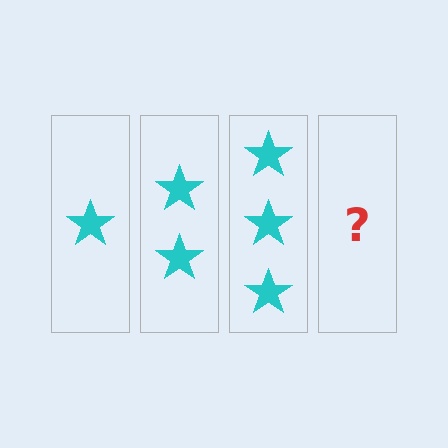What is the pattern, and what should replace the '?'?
The pattern is that each step adds one more star. The '?' should be 4 stars.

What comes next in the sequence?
The next element should be 4 stars.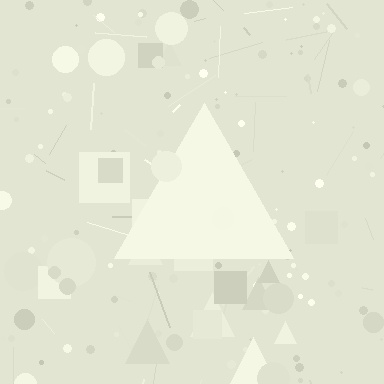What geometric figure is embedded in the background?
A triangle is embedded in the background.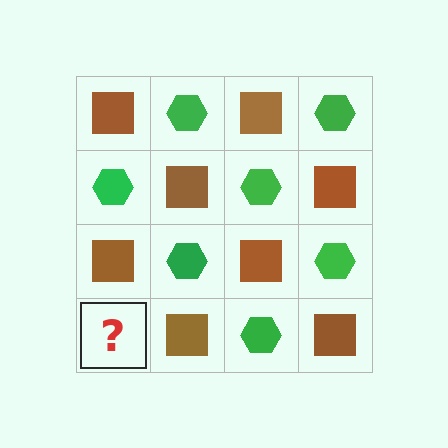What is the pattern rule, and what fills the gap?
The rule is that it alternates brown square and green hexagon in a checkerboard pattern. The gap should be filled with a green hexagon.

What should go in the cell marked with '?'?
The missing cell should contain a green hexagon.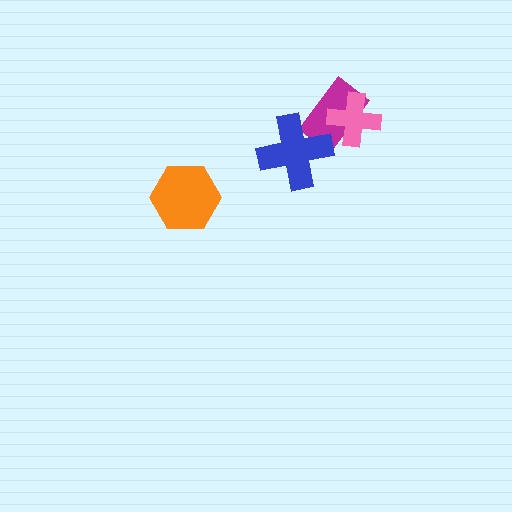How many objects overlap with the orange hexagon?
0 objects overlap with the orange hexagon.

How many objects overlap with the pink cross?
1 object overlaps with the pink cross.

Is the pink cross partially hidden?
No, no other shape covers it.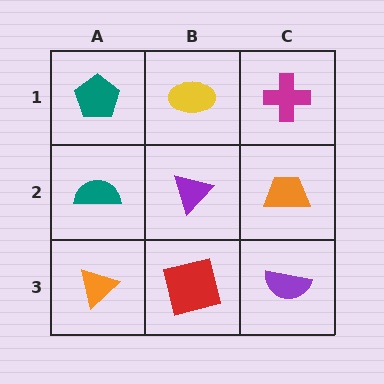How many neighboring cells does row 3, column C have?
2.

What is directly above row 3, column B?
A purple triangle.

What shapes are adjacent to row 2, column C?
A magenta cross (row 1, column C), a purple semicircle (row 3, column C), a purple triangle (row 2, column B).